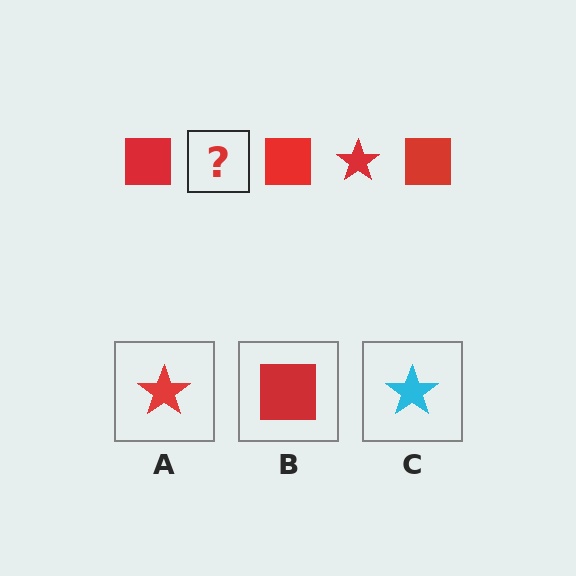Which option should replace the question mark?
Option A.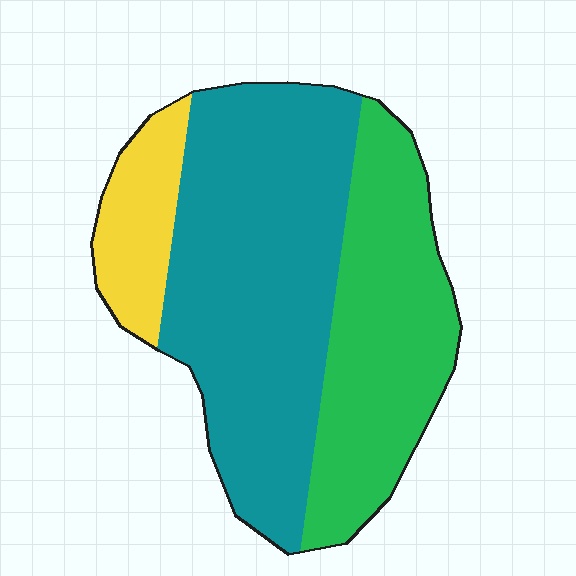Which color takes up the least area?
Yellow, at roughly 10%.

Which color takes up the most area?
Teal, at roughly 55%.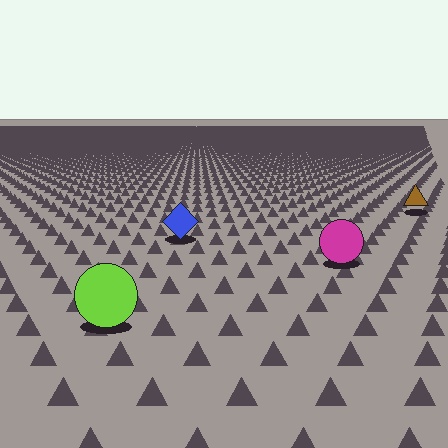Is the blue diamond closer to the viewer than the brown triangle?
Yes. The blue diamond is closer — you can tell from the texture gradient: the ground texture is coarser near it.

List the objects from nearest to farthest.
From nearest to farthest: the lime circle, the magenta circle, the blue diamond, the brown triangle.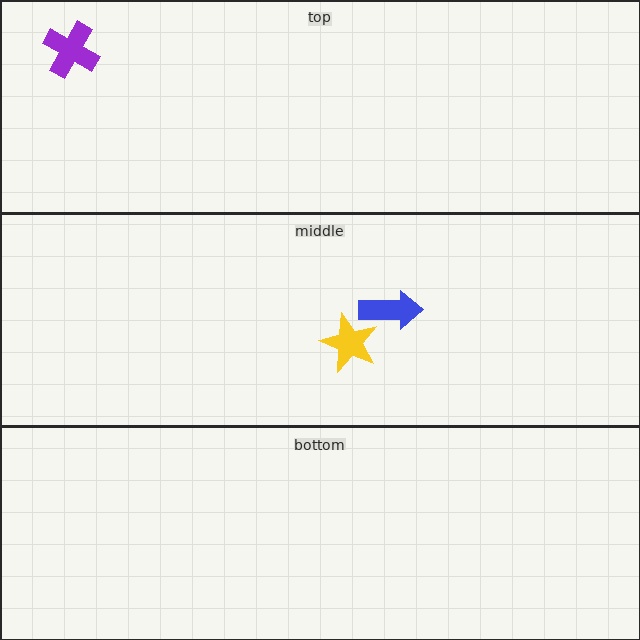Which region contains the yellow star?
The middle region.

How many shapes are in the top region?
1.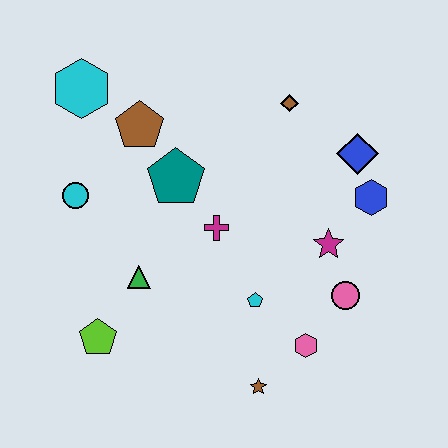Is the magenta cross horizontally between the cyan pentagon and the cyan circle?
Yes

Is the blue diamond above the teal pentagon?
Yes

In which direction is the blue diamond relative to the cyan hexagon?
The blue diamond is to the right of the cyan hexagon.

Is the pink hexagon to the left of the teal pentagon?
No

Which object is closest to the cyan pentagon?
The pink hexagon is closest to the cyan pentagon.